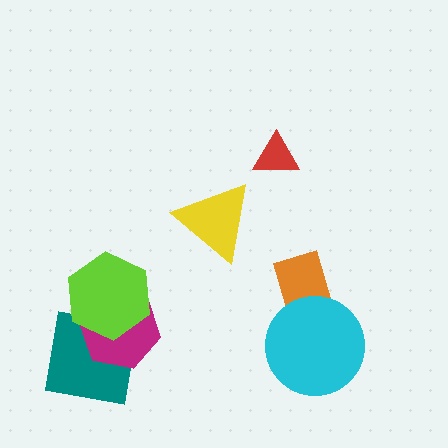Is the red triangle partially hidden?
No, no other shape covers it.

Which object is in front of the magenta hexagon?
The lime hexagon is in front of the magenta hexagon.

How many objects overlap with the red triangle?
0 objects overlap with the red triangle.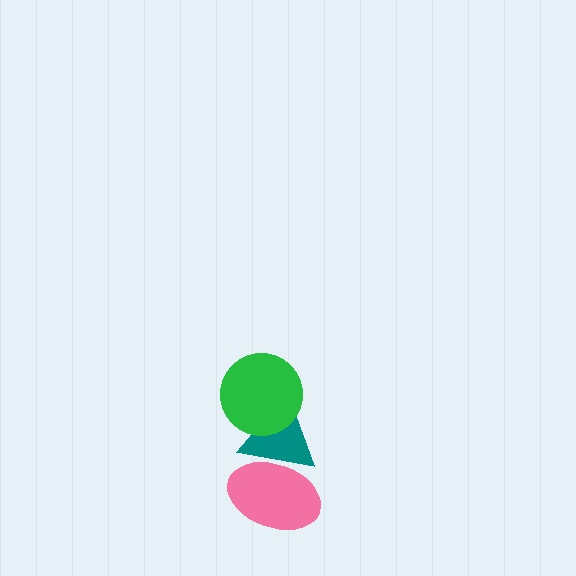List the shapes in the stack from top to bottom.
From top to bottom: the green circle, the teal triangle, the pink ellipse.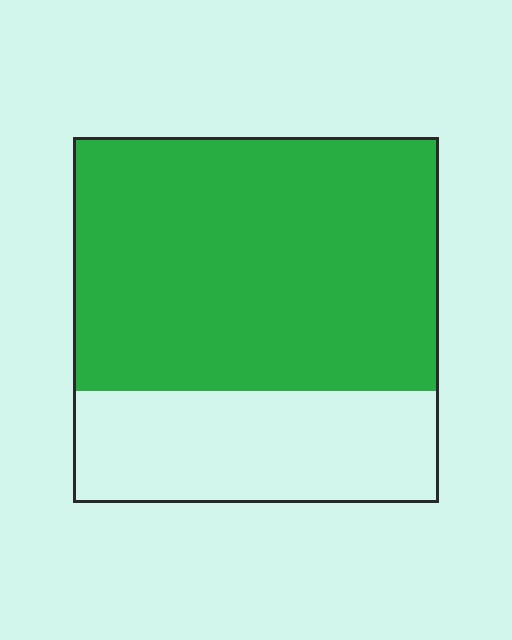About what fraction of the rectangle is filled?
About two thirds (2/3).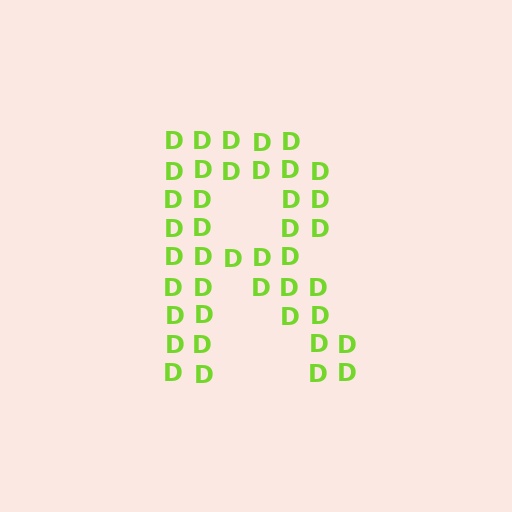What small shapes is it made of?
It is made of small letter D's.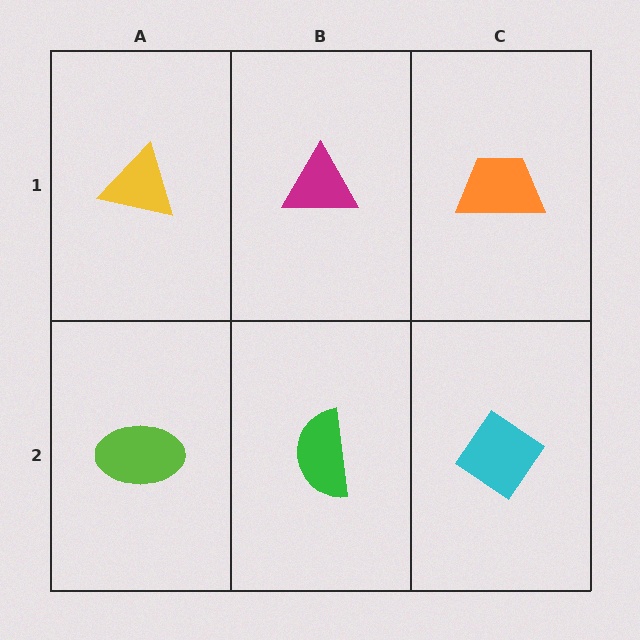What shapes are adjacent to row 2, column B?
A magenta triangle (row 1, column B), a lime ellipse (row 2, column A), a cyan diamond (row 2, column C).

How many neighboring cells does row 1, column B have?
3.